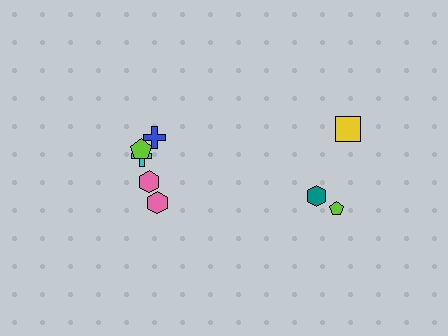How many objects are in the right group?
There are 3 objects.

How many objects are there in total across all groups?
There are 8 objects.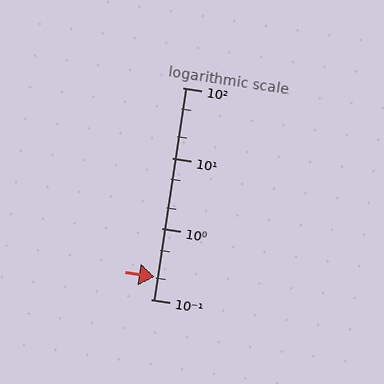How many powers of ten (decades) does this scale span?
The scale spans 3 decades, from 0.1 to 100.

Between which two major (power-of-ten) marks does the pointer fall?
The pointer is between 0.1 and 1.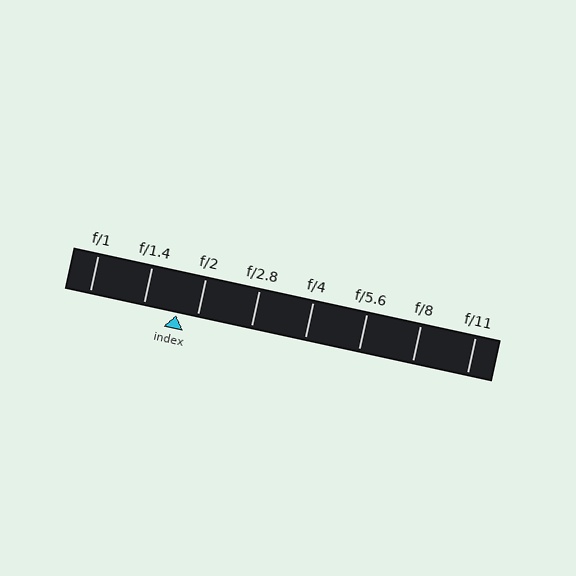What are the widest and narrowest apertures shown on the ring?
The widest aperture shown is f/1 and the narrowest is f/11.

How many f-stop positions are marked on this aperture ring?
There are 8 f-stop positions marked.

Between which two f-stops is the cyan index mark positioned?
The index mark is between f/1.4 and f/2.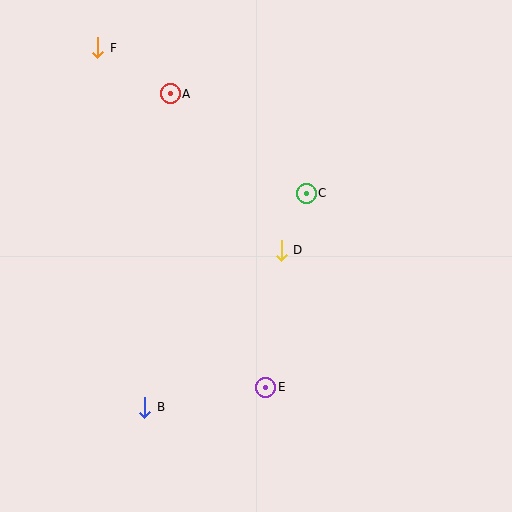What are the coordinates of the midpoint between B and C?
The midpoint between B and C is at (225, 300).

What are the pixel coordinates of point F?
Point F is at (98, 48).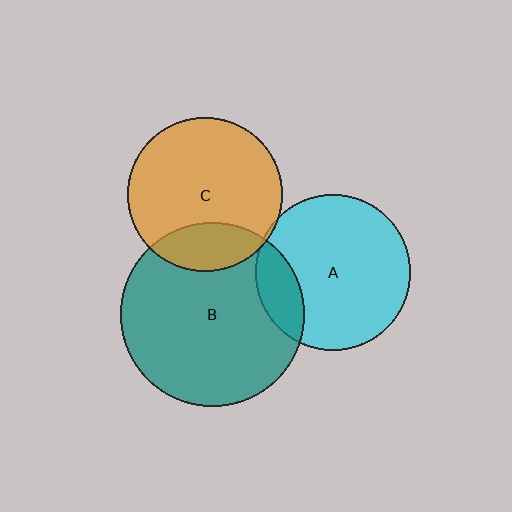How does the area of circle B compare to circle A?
Approximately 1.4 times.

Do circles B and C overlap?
Yes.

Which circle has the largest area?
Circle B (teal).